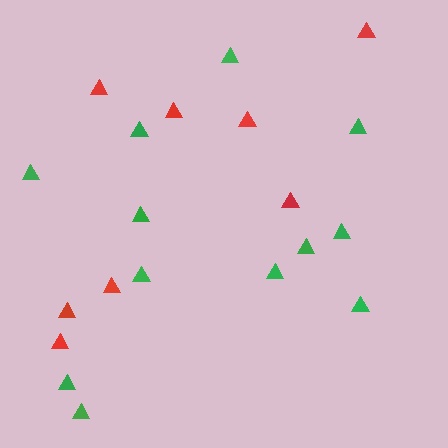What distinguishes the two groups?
There are 2 groups: one group of red triangles (8) and one group of green triangles (12).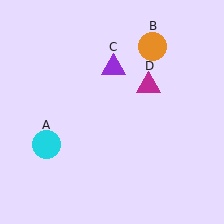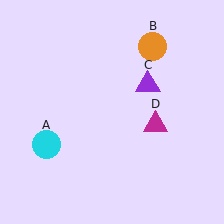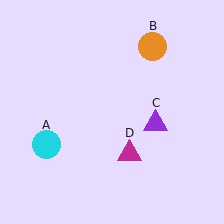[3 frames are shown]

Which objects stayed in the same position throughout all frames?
Cyan circle (object A) and orange circle (object B) remained stationary.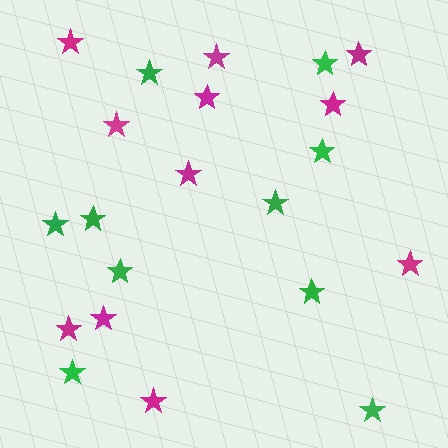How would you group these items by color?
There are 2 groups: one group of magenta stars (11) and one group of green stars (10).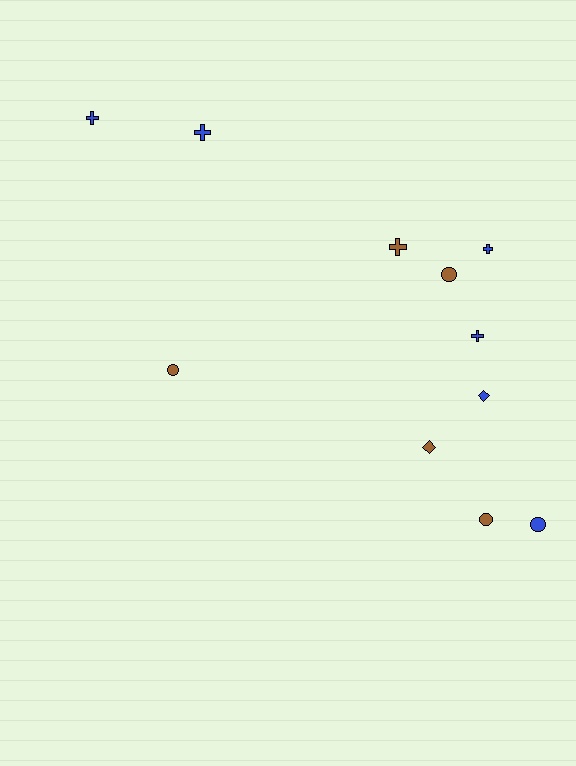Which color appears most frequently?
Blue, with 6 objects.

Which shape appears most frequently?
Cross, with 5 objects.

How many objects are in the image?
There are 11 objects.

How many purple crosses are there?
There are no purple crosses.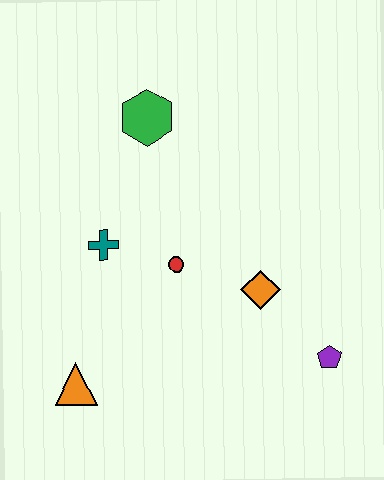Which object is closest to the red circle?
The teal cross is closest to the red circle.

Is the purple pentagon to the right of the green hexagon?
Yes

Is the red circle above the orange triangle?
Yes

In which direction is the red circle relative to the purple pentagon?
The red circle is to the left of the purple pentagon.